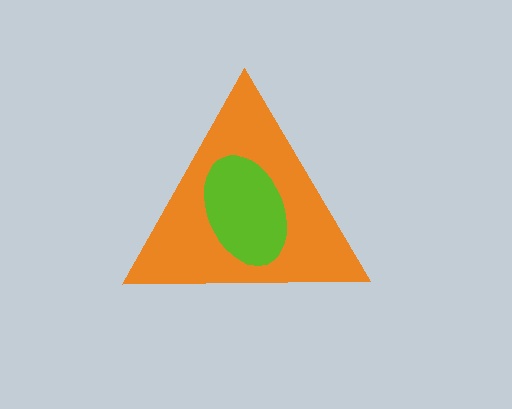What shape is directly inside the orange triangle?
The lime ellipse.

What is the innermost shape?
The lime ellipse.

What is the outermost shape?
The orange triangle.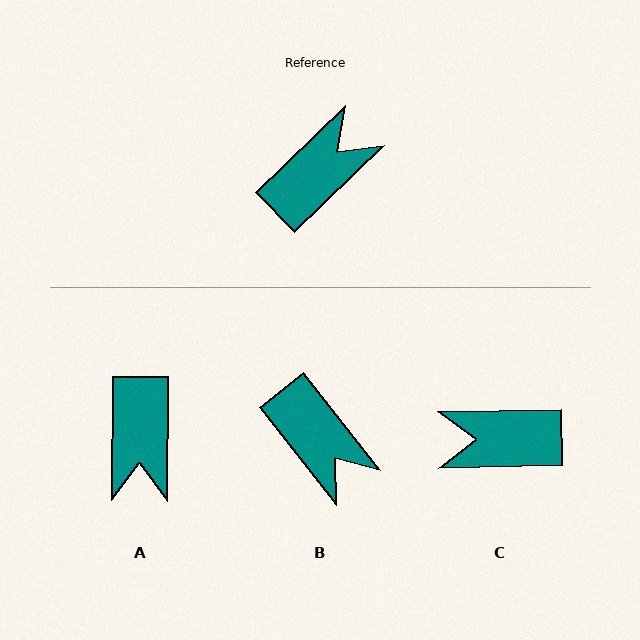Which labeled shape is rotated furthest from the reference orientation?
C, about 137 degrees away.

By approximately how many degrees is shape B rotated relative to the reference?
Approximately 96 degrees clockwise.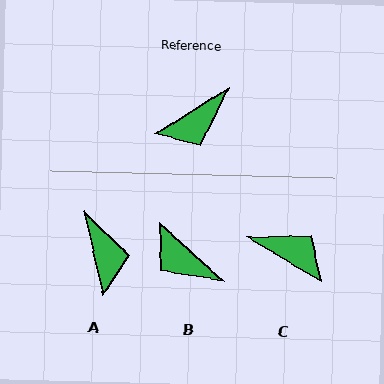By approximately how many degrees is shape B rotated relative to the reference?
Approximately 74 degrees clockwise.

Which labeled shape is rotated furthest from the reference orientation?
C, about 117 degrees away.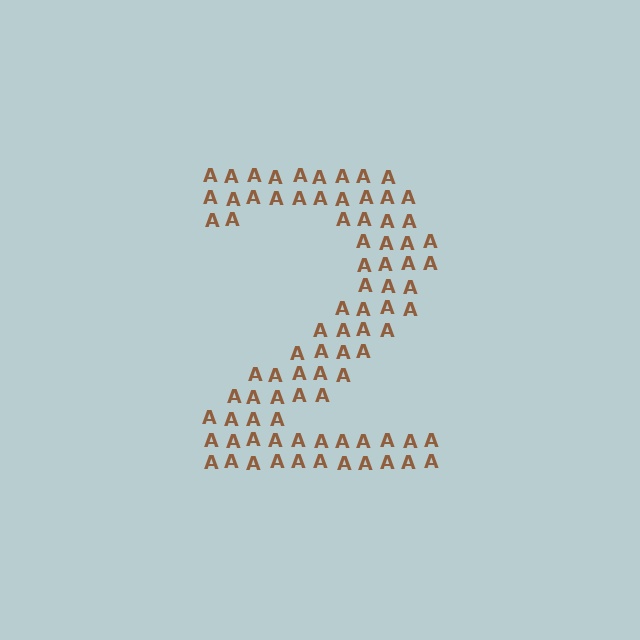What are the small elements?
The small elements are letter A's.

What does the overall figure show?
The overall figure shows the digit 2.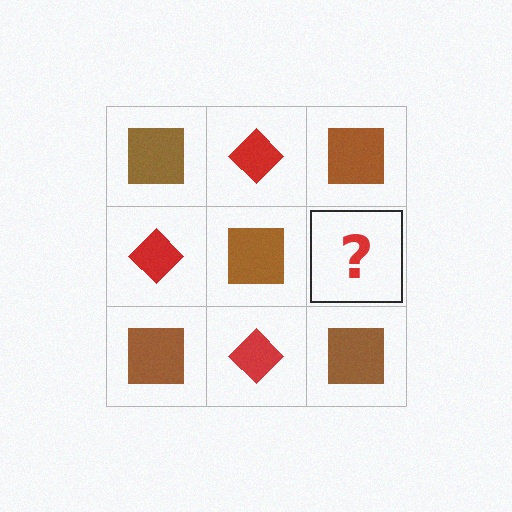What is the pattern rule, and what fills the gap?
The rule is that it alternates brown square and red diamond in a checkerboard pattern. The gap should be filled with a red diamond.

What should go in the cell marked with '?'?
The missing cell should contain a red diamond.